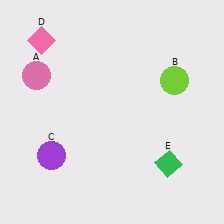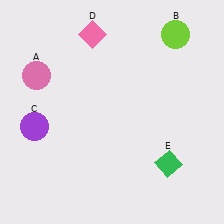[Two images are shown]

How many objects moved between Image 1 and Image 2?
3 objects moved between the two images.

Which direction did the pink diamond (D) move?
The pink diamond (D) moved right.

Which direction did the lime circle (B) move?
The lime circle (B) moved up.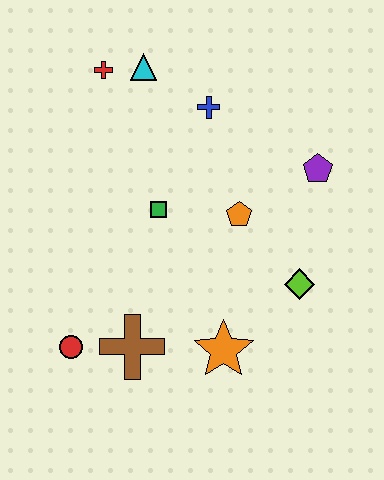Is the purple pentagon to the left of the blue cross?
No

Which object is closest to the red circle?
The brown cross is closest to the red circle.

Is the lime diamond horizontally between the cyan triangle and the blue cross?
No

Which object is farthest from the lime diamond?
The red cross is farthest from the lime diamond.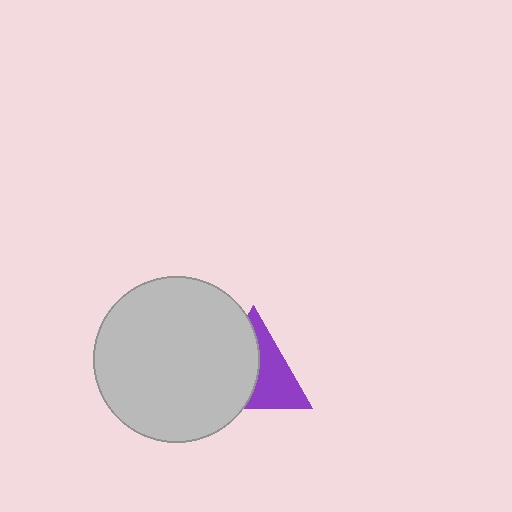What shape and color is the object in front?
The object in front is a light gray circle.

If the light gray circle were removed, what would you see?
You would see the complete purple triangle.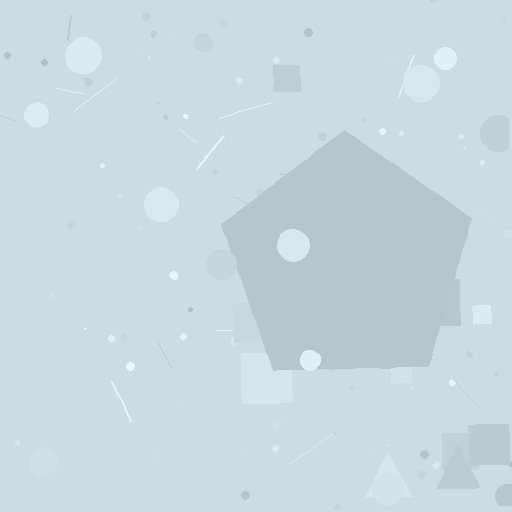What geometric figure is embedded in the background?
A pentagon is embedded in the background.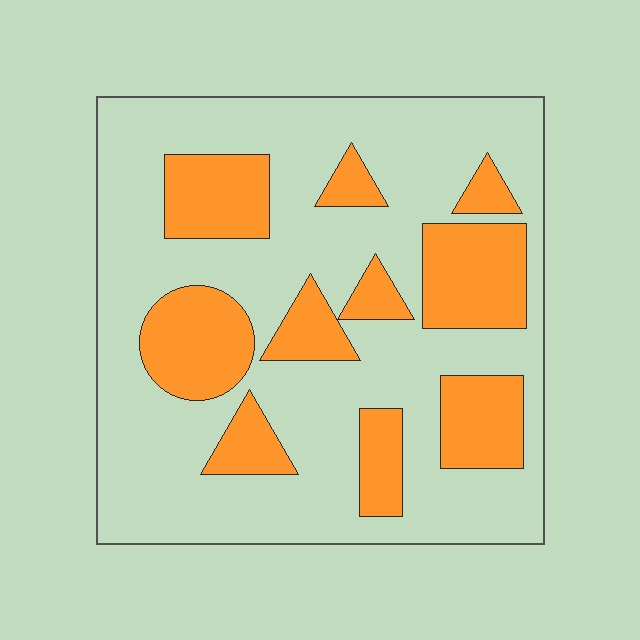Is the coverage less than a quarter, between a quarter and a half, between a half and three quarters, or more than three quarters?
Between a quarter and a half.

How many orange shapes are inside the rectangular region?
10.